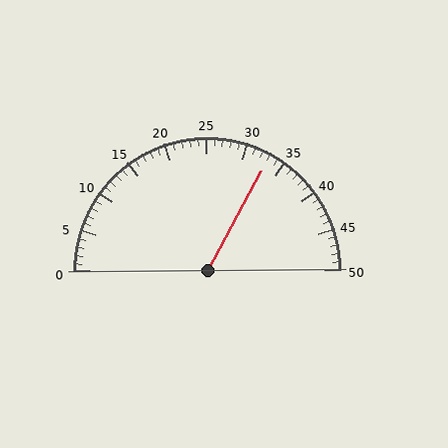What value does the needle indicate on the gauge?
The needle indicates approximately 33.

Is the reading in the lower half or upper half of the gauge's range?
The reading is in the upper half of the range (0 to 50).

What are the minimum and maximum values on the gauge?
The gauge ranges from 0 to 50.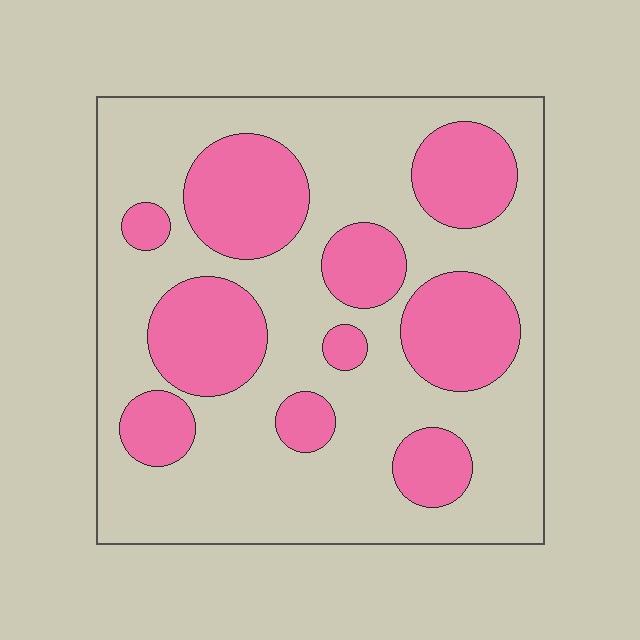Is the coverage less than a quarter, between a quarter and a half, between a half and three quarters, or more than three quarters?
Between a quarter and a half.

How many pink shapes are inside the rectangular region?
10.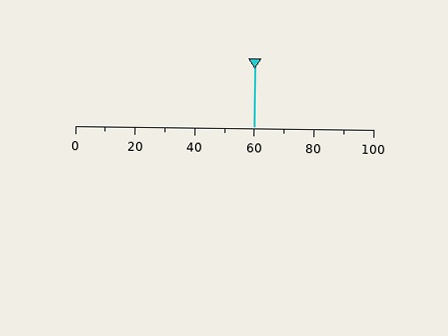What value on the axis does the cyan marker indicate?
The marker indicates approximately 60.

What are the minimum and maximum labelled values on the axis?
The axis runs from 0 to 100.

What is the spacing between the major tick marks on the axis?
The major ticks are spaced 20 apart.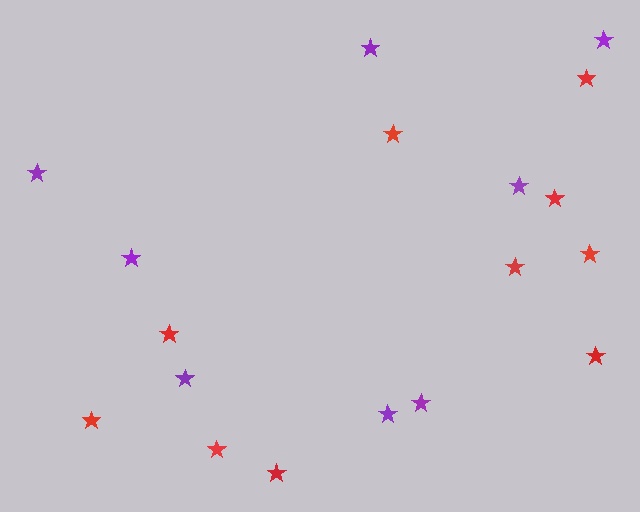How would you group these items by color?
There are 2 groups: one group of purple stars (8) and one group of red stars (10).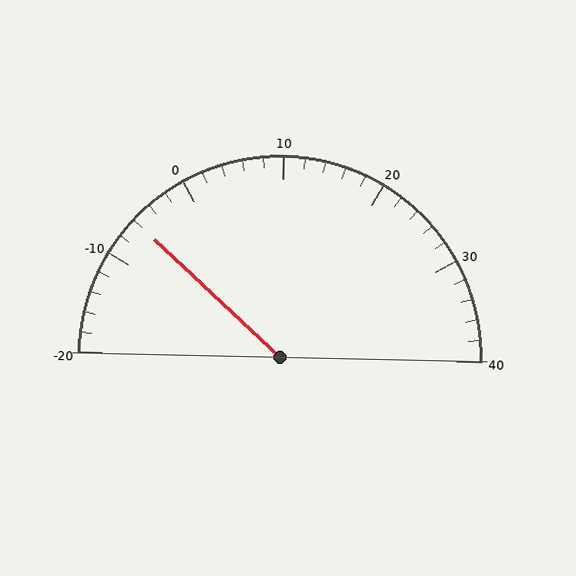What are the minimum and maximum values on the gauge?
The gauge ranges from -20 to 40.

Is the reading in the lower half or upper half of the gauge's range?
The reading is in the lower half of the range (-20 to 40).